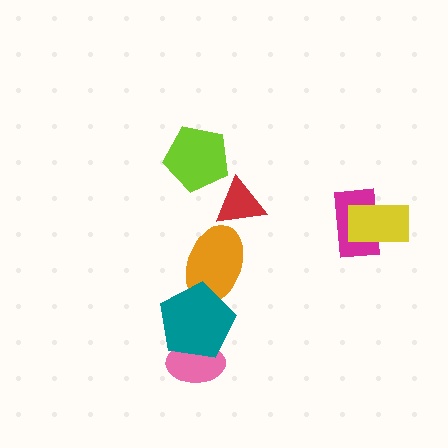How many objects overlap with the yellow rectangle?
1 object overlaps with the yellow rectangle.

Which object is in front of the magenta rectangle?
The yellow rectangle is in front of the magenta rectangle.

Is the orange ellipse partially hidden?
Yes, it is partially covered by another shape.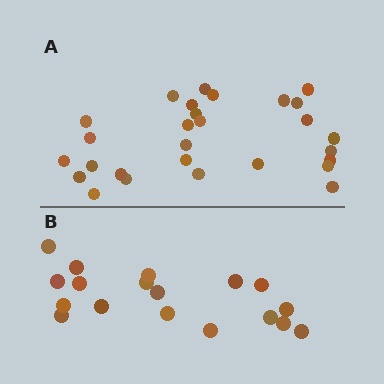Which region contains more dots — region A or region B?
Region A (the top region) has more dots.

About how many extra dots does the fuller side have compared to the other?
Region A has roughly 10 or so more dots than region B.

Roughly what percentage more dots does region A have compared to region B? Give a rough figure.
About 55% more.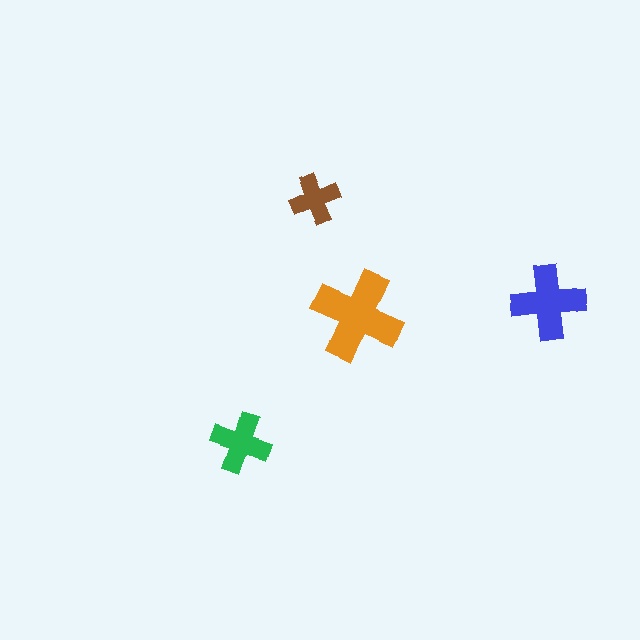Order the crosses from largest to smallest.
the orange one, the blue one, the green one, the brown one.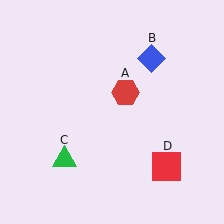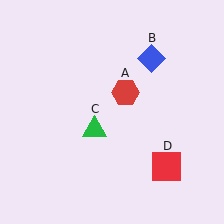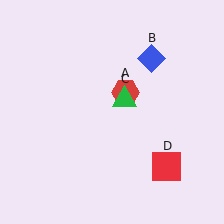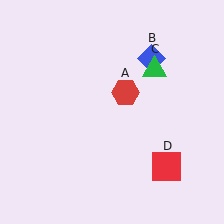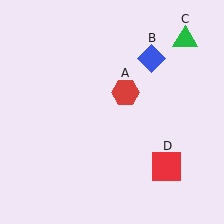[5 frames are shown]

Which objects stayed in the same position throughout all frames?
Red hexagon (object A) and blue diamond (object B) and red square (object D) remained stationary.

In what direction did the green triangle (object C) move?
The green triangle (object C) moved up and to the right.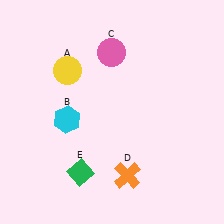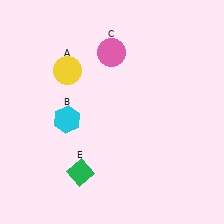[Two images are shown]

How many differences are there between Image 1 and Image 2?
There is 1 difference between the two images.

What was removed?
The orange cross (D) was removed in Image 2.